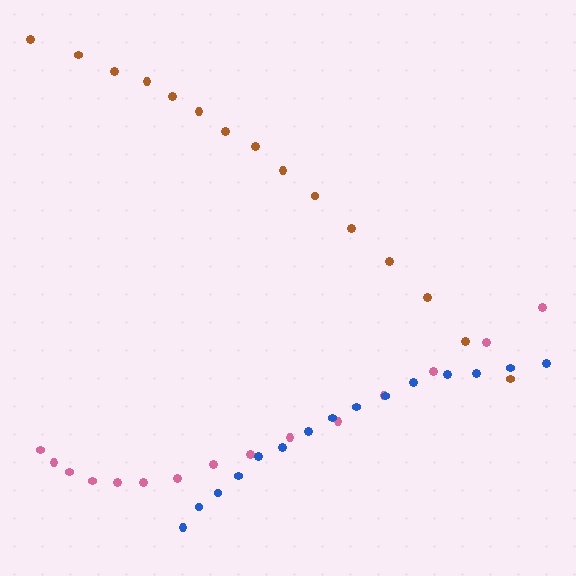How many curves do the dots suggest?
There are 3 distinct paths.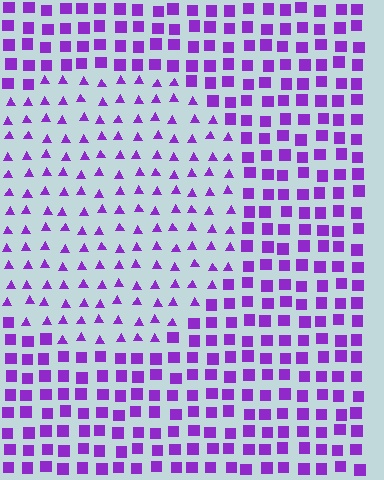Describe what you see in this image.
The image is filled with small purple elements arranged in a uniform grid. A circle-shaped region contains triangles, while the surrounding area contains squares. The boundary is defined purely by the change in element shape.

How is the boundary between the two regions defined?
The boundary is defined by a change in element shape: triangles inside vs. squares outside. All elements share the same color and spacing.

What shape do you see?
I see a circle.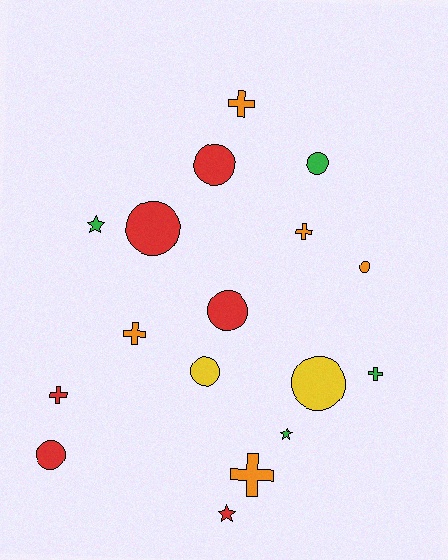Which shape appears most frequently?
Circle, with 8 objects.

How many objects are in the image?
There are 17 objects.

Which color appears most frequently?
Red, with 6 objects.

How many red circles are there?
There are 4 red circles.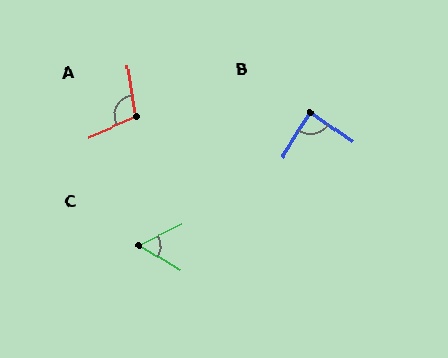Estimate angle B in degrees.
Approximately 88 degrees.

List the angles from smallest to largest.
C (57°), B (88°), A (104°).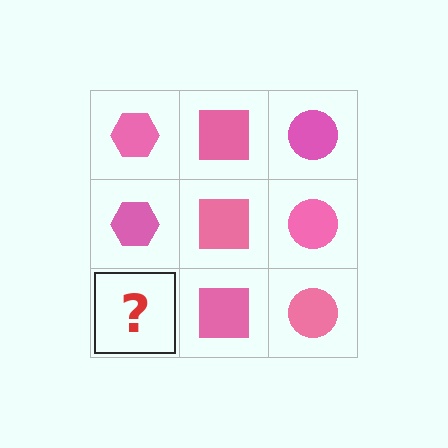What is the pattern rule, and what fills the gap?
The rule is that each column has a consistent shape. The gap should be filled with a pink hexagon.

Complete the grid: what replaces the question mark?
The question mark should be replaced with a pink hexagon.